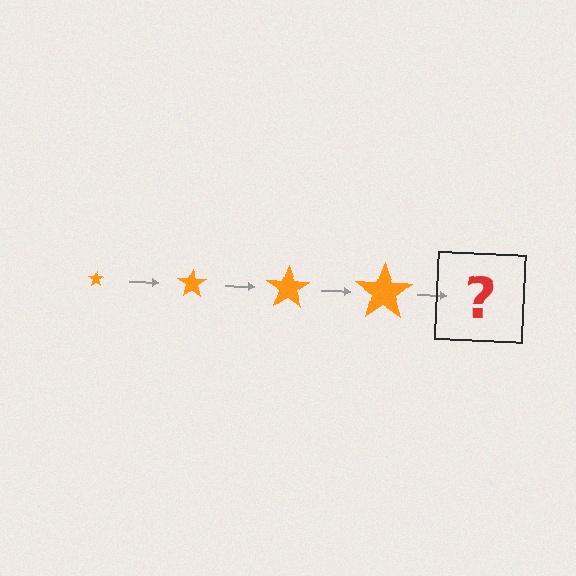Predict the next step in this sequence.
The next step is an orange star, larger than the previous one.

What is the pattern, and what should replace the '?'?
The pattern is that the star gets progressively larger each step. The '?' should be an orange star, larger than the previous one.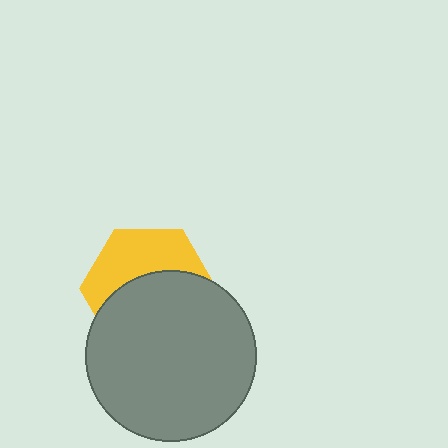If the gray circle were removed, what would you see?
You would see the complete yellow hexagon.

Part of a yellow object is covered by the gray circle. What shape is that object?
It is a hexagon.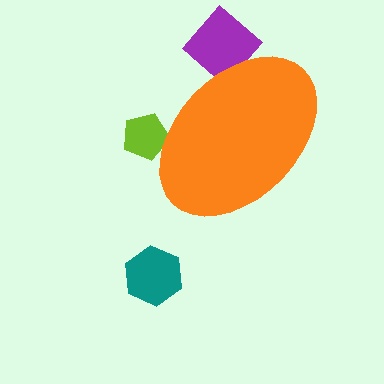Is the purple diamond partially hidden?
Yes, the purple diamond is partially hidden behind the orange ellipse.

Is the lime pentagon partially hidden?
Yes, the lime pentagon is partially hidden behind the orange ellipse.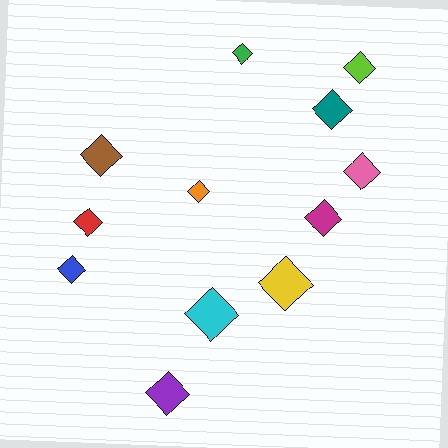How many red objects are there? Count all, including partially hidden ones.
There is 1 red object.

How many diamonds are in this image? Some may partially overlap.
There are 12 diamonds.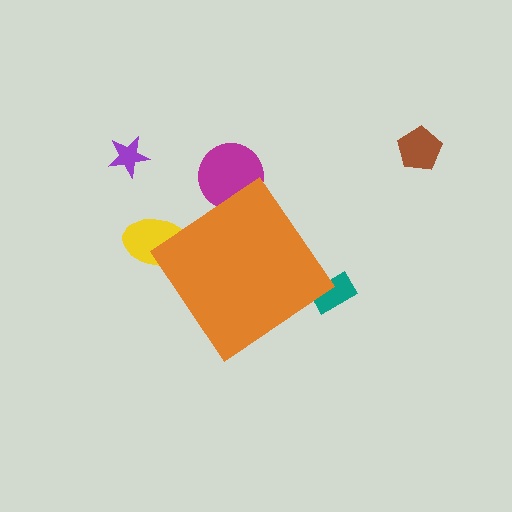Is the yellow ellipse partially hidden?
Yes, the yellow ellipse is partially hidden behind the orange diamond.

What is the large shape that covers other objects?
An orange diamond.